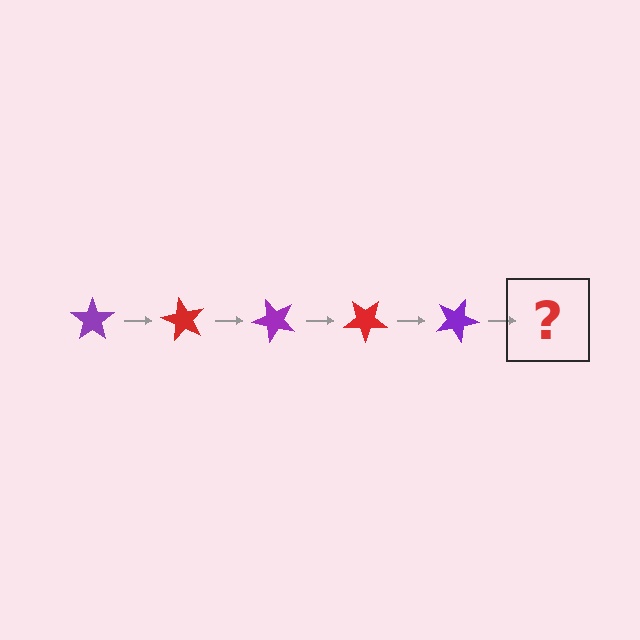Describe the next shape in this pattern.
It should be a red star, rotated 300 degrees from the start.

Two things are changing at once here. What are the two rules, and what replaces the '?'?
The two rules are that it rotates 60 degrees each step and the color cycles through purple and red. The '?' should be a red star, rotated 300 degrees from the start.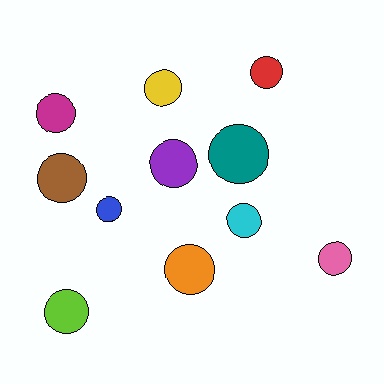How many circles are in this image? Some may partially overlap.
There are 11 circles.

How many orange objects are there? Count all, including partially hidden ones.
There is 1 orange object.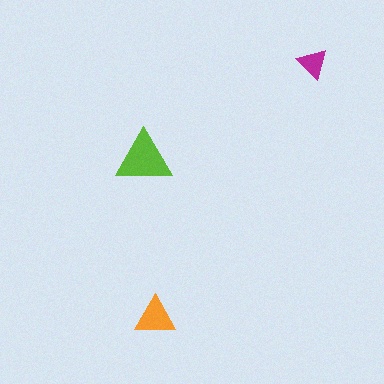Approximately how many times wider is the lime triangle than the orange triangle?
About 1.5 times wider.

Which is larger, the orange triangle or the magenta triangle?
The orange one.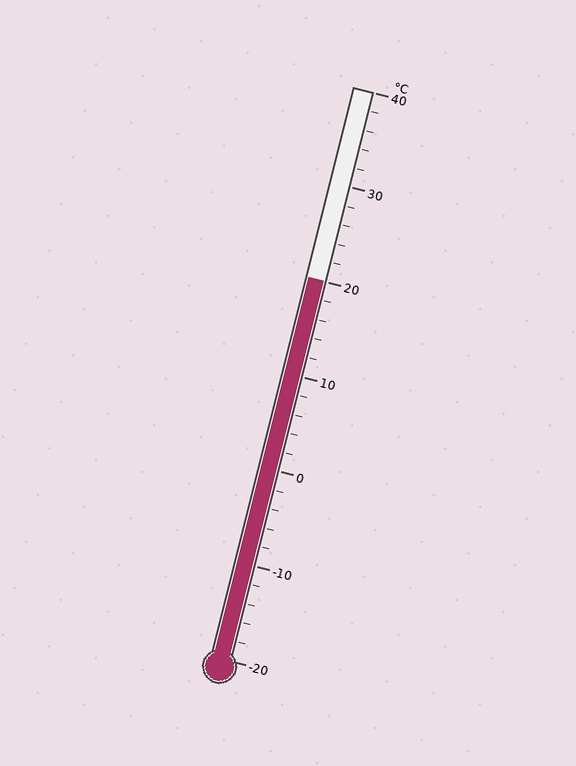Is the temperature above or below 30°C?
The temperature is below 30°C.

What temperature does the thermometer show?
The thermometer shows approximately 20°C.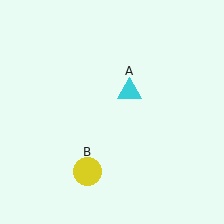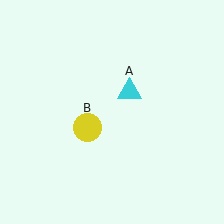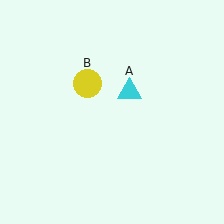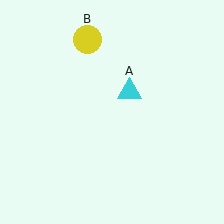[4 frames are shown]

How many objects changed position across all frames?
1 object changed position: yellow circle (object B).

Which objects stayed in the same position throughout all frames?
Cyan triangle (object A) remained stationary.